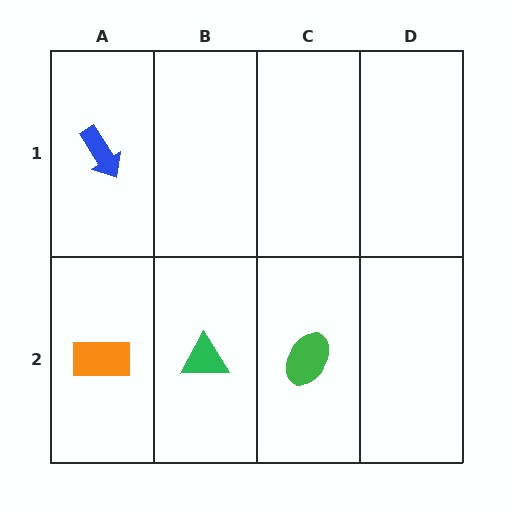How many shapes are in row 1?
1 shape.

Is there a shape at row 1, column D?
No, that cell is empty.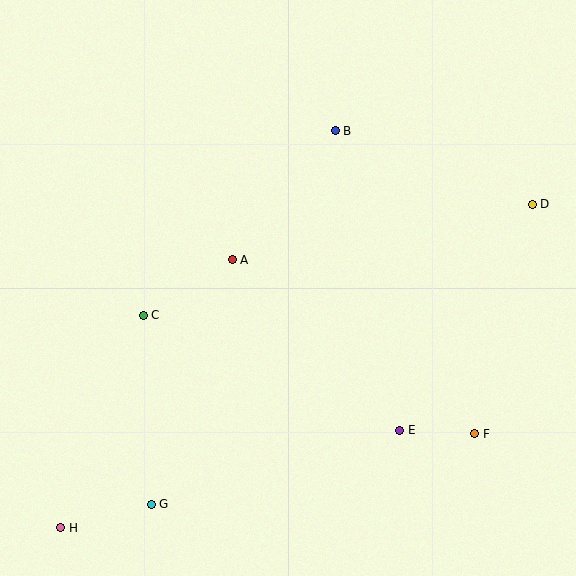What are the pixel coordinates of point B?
Point B is at (335, 131).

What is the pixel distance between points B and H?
The distance between B and H is 483 pixels.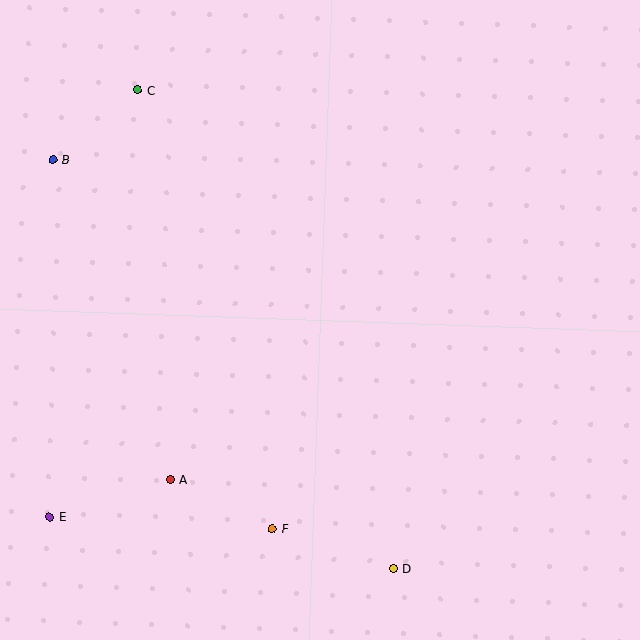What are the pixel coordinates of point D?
Point D is at (394, 569).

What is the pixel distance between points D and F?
The distance between D and F is 128 pixels.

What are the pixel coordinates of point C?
Point C is at (138, 90).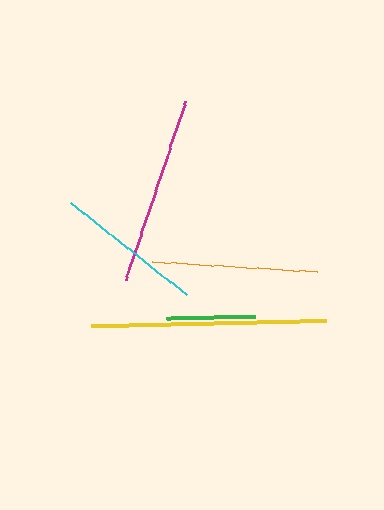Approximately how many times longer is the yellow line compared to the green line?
The yellow line is approximately 2.6 times the length of the green line.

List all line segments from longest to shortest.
From longest to shortest: yellow, magenta, orange, cyan, green.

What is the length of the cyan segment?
The cyan segment is approximately 148 pixels long.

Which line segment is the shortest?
The green line is the shortest at approximately 89 pixels.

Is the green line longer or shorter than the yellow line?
The yellow line is longer than the green line.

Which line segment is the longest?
The yellow line is the longest at approximately 235 pixels.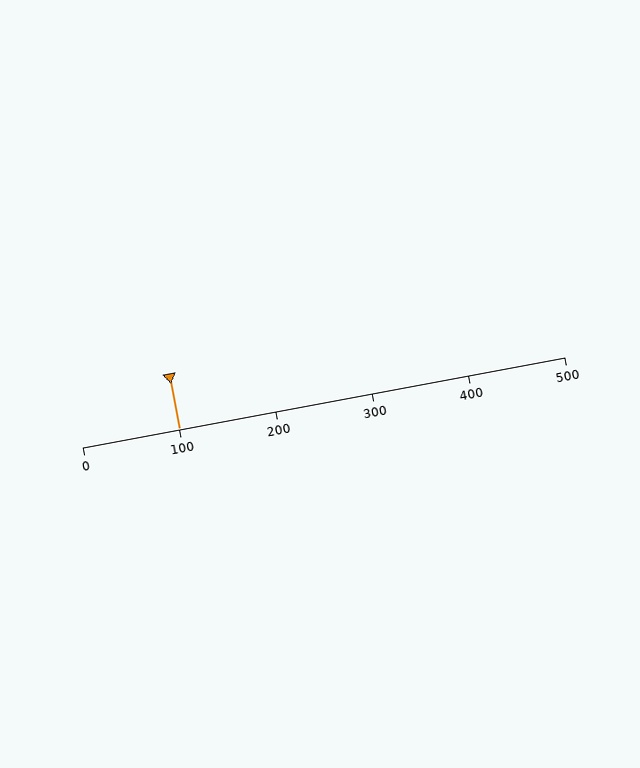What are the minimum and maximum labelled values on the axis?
The axis runs from 0 to 500.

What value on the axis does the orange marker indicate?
The marker indicates approximately 100.